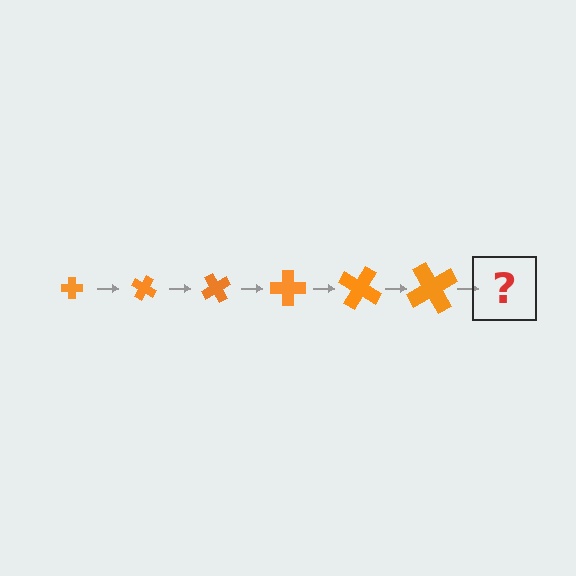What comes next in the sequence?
The next element should be a cross, larger than the previous one and rotated 180 degrees from the start.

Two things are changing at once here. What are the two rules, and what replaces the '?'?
The two rules are that the cross grows larger each step and it rotates 30 degrees each step. The '?' should be a cross, larger than the previous one and rotated 180 degrees from the start.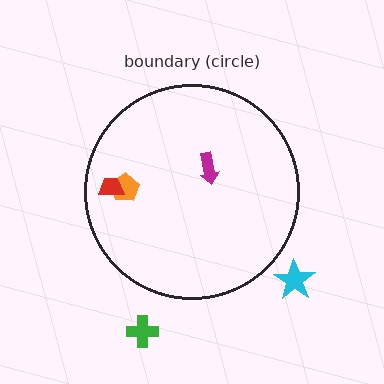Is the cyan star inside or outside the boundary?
Outside.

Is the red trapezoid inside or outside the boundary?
Inside.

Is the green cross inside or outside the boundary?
Outside.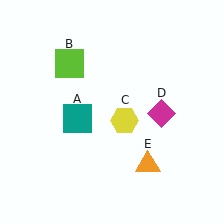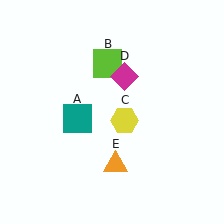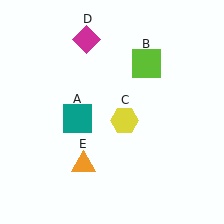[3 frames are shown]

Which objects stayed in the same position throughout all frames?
Teal square (object A) and yellow hexagon (object C) remained stationary.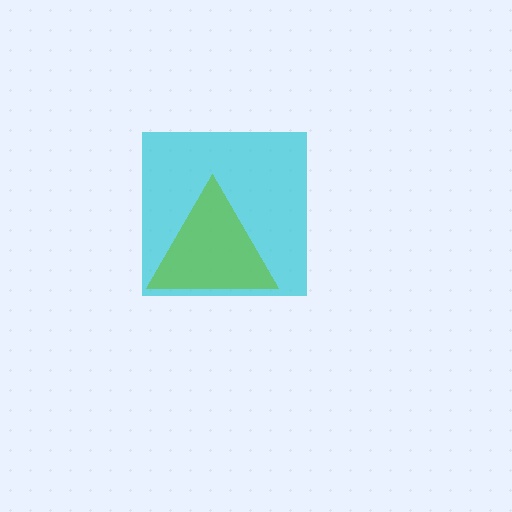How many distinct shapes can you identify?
There are 2 distinct shapes: a cyan square, a lime triangle.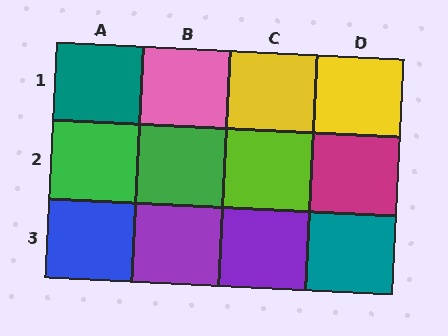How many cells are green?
2 cells are green.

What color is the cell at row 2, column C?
Lime.